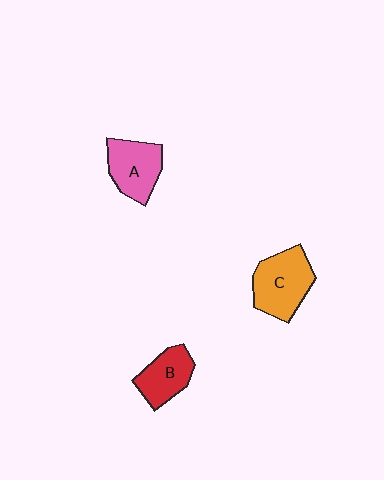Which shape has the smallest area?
Shape B (red).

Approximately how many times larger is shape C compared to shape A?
Approximately 1.2 times.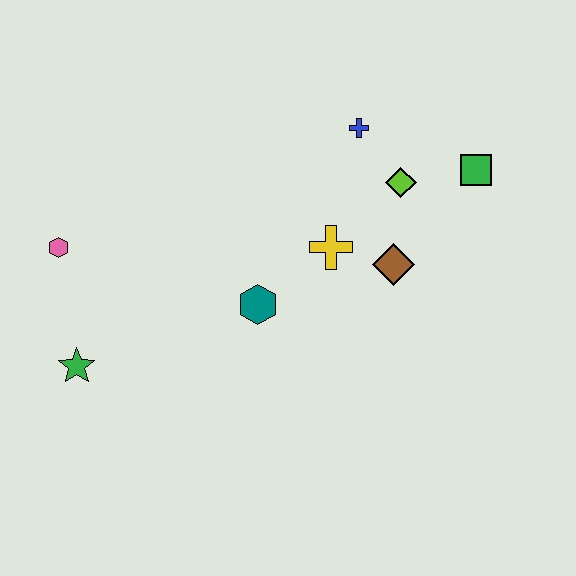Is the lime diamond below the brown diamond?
No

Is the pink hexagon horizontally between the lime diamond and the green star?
No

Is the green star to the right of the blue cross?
No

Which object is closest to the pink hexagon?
The green star is closest to the pink hexagon.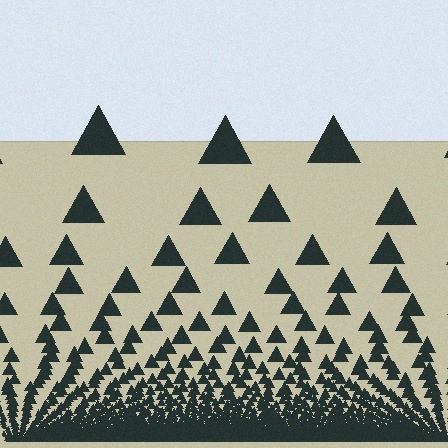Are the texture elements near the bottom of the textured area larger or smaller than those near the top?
Smaller. The gradient is inverted — elements near the bottom are smaller and denser.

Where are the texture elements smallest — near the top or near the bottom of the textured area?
Near the bottom.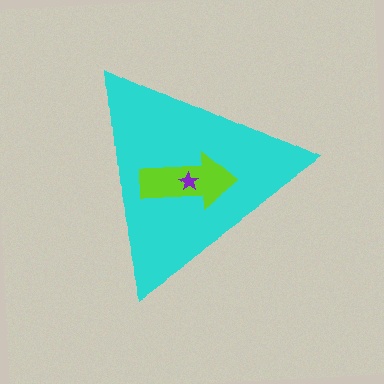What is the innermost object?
The purple star.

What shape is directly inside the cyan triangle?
The lime arrow.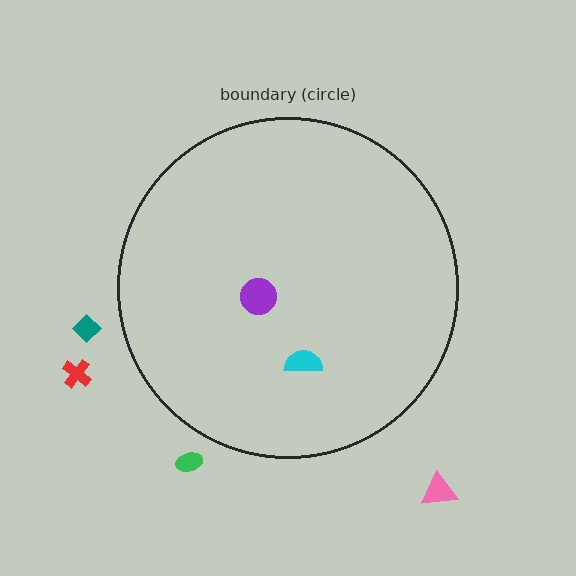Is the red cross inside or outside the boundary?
Outside.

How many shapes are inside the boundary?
2 inside, 4 outside.